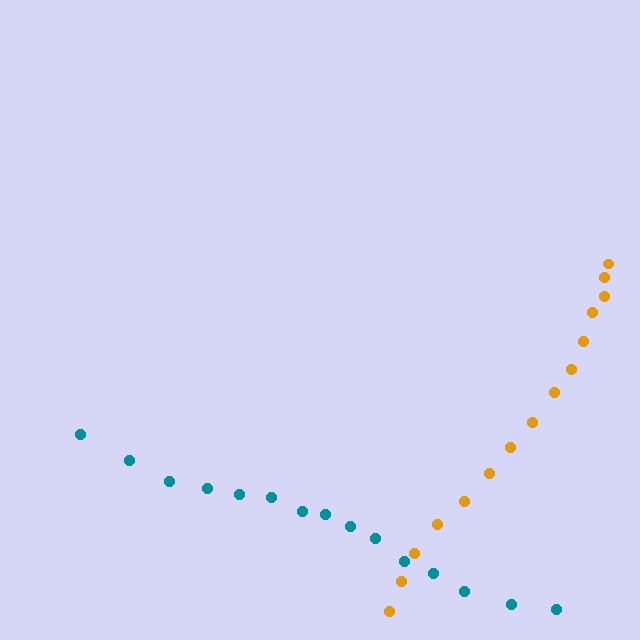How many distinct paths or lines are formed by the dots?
There are 2 distinct paths.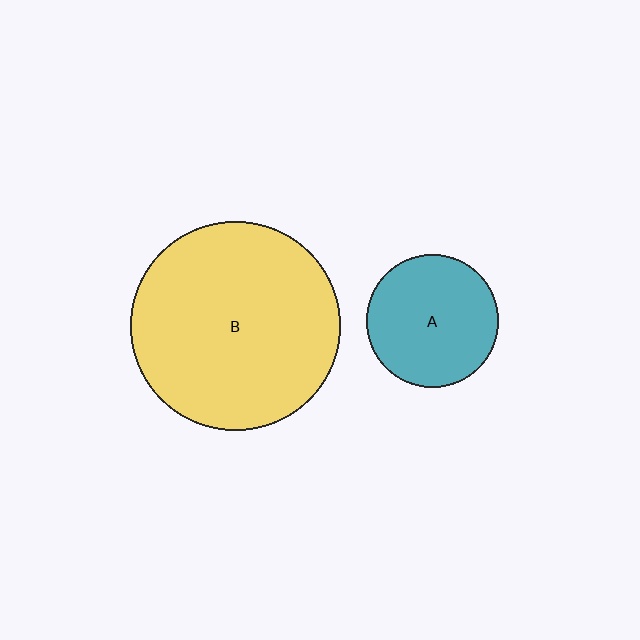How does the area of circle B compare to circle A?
Approximately 2.5 times.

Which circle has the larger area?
Circle B (yellow).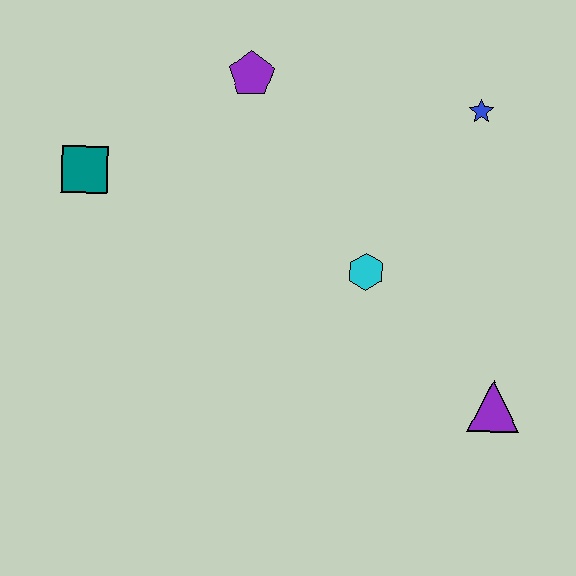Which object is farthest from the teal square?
The purple triangle is farthest from the teal square.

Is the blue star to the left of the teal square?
No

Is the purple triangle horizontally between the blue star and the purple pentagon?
No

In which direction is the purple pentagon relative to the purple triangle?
The purple pentagon is above the purple triangle.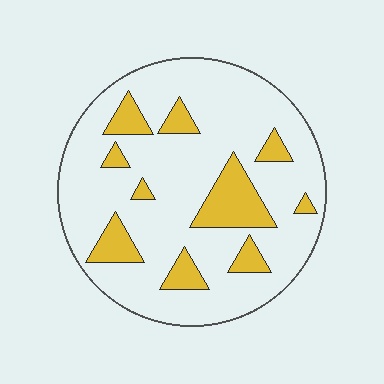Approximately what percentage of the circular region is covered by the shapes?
Approximately 20%.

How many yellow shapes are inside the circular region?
10.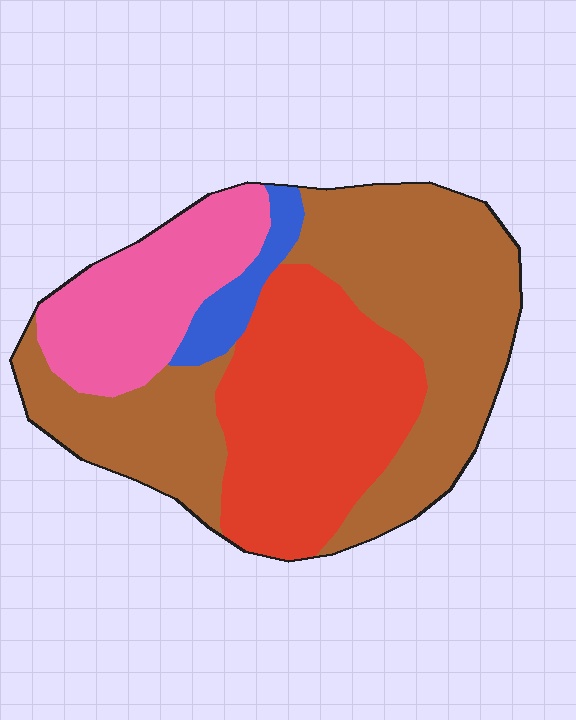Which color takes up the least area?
Blue, at roughly 5%.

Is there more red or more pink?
Red.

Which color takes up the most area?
Brown, at roughly 45%.